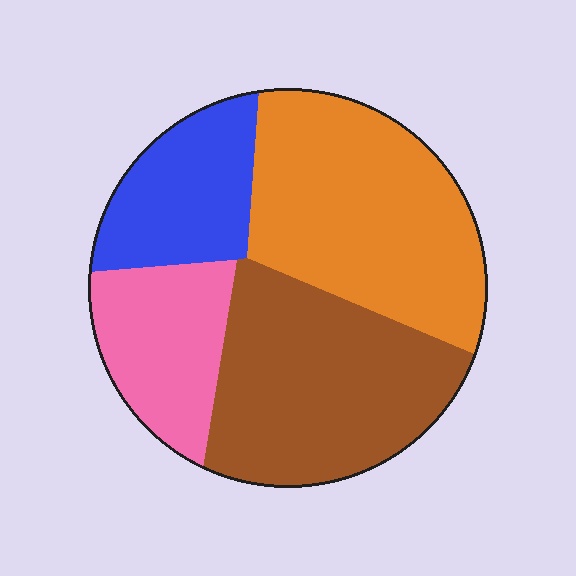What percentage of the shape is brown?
Brown covers roughly 35% of the shape.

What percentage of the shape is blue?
Blue covers 16% of the shape.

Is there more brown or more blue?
Brown.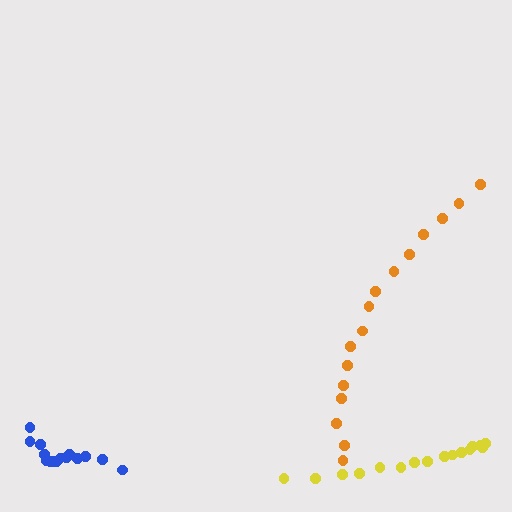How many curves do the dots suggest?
There are 3 distinct paths.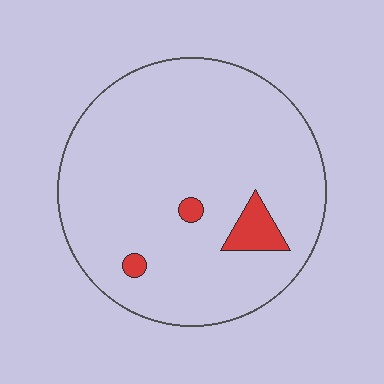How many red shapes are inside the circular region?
3.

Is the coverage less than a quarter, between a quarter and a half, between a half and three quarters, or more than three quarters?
Less than a quarter.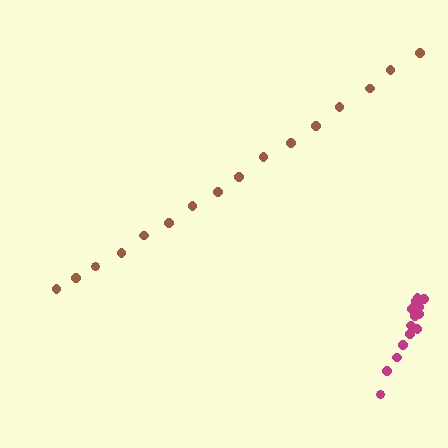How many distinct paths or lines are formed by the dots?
There are 2 distinct paths.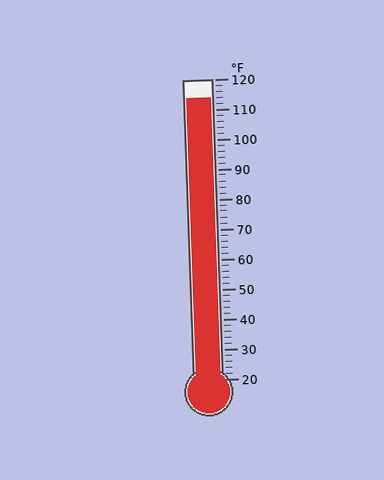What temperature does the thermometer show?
The thermometer shows approximately 114°F.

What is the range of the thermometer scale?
The thermometer scale ranges from 20°F to 120°F.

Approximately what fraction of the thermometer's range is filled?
The thermometer is filled to approximately 95% of its range.